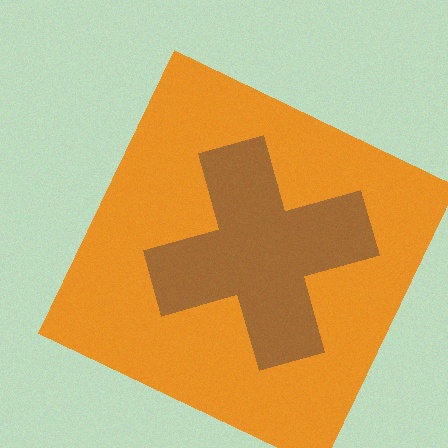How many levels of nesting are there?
2.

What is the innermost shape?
The brown cross.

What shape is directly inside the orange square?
The brown cross.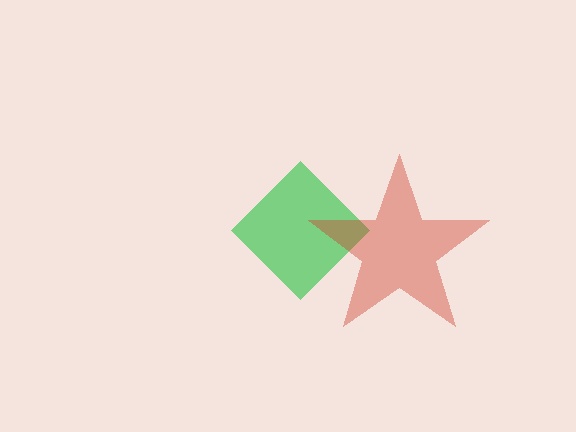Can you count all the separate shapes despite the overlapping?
Yes, there are 2 separate shapes.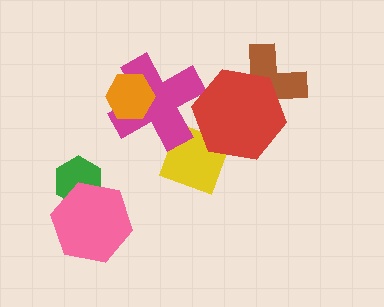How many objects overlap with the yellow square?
1 object overlaps with the yellow square.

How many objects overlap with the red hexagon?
3 objects overlap with the red hexagon.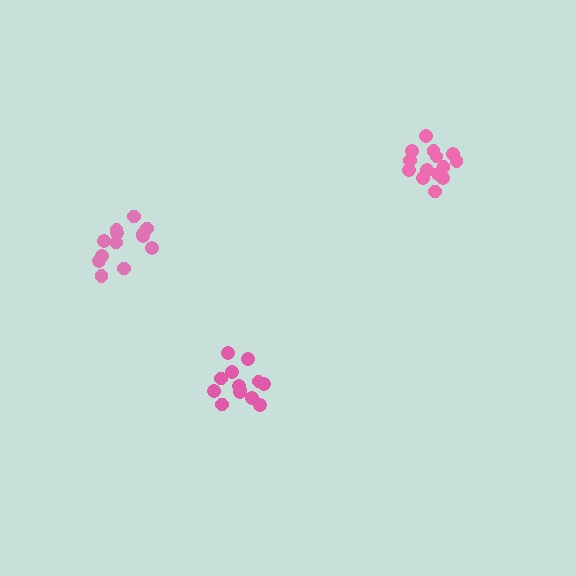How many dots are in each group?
Group 1: 13 dots, Group 2: 13 dots, Group 3: 14 dots (40 total).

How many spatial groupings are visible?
There are 3 spatial groupings.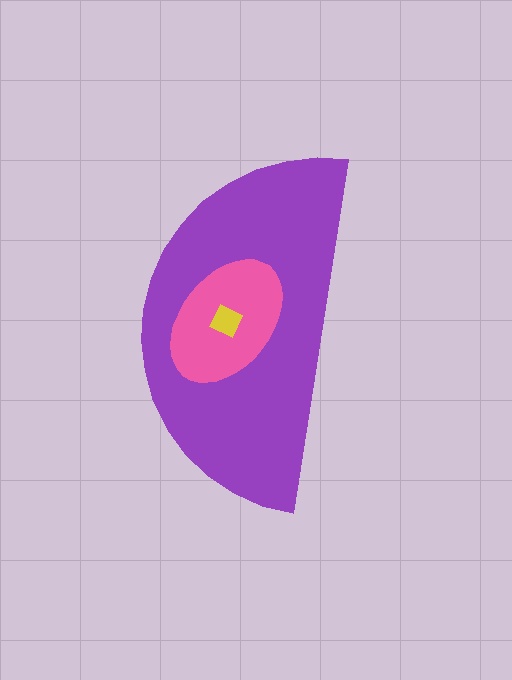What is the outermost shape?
The purple semicircle.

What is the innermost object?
The yellow diamond.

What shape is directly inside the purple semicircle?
The pink ellipse.